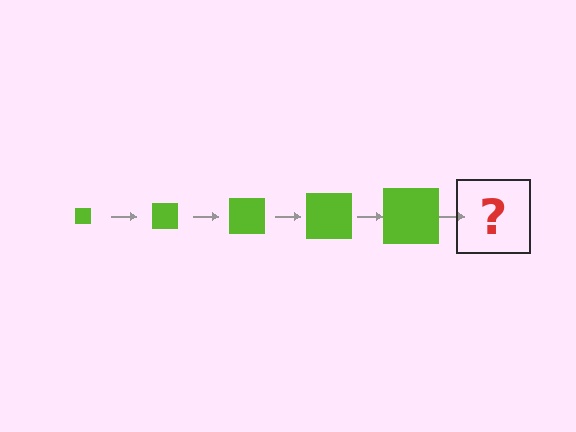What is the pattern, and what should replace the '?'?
The pattern is that the square gets progressively larger each step. The '?' should be a lime square, larger than the previous one.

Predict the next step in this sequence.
The next step is a lime square, larger than the previous one.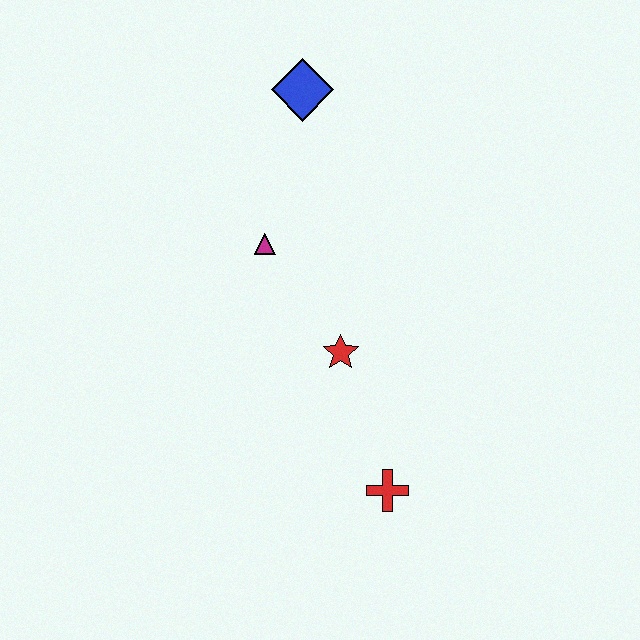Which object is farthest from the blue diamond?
The red cross is farthest from the blue diamond.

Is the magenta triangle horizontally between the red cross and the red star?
No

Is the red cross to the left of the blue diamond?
No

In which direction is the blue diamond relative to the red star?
The blue diamond is above the red star.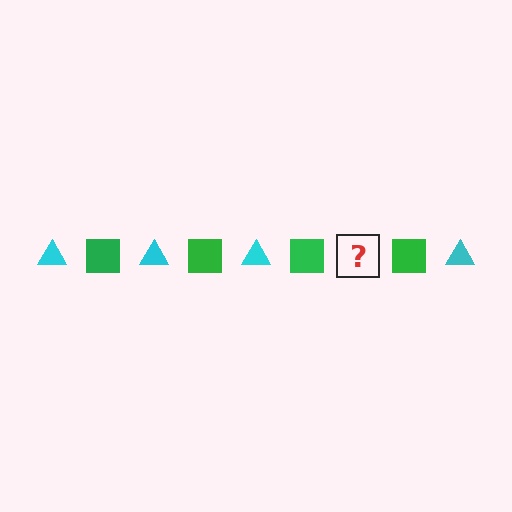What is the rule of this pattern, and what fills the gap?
The rule is that the pattern alternates between cyan triangle and green square. The gap should be filled with a cyan triangle.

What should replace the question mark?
The question mark should be replaced with a cyan triangle.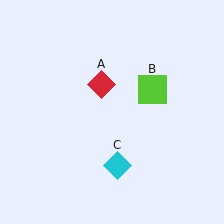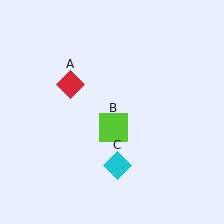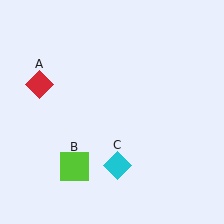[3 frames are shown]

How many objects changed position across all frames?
2 objects changed position: red diamond (object A), lime square (object B).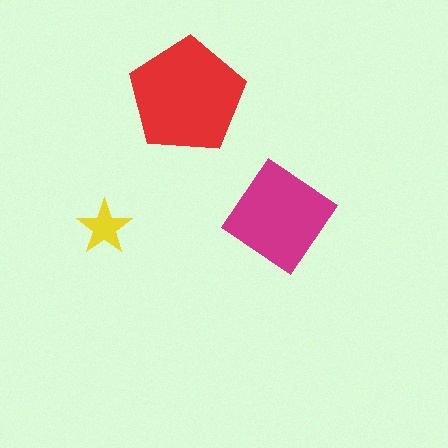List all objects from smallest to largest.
The yellow star, the magenta diamond, the red pentagon.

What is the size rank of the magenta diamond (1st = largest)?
2nd.